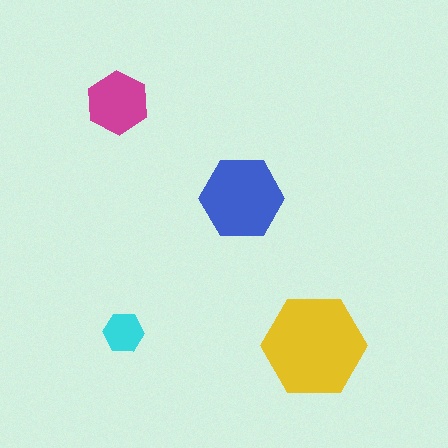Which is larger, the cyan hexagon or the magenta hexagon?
The magenta one.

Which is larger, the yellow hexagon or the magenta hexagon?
The yellow one.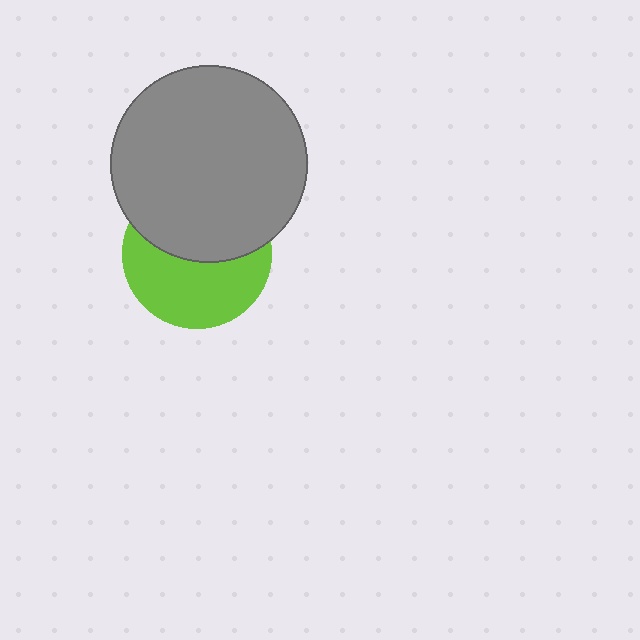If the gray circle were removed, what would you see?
You would see the complete lime circle.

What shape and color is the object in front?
The object in front is a gray circle.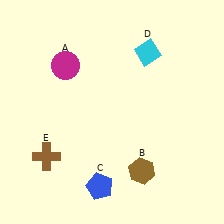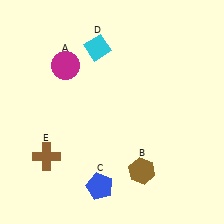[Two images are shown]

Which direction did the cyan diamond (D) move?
The cyan diamond (D) moved left.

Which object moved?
The cyan diamond (D) moved left.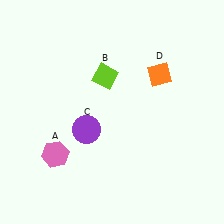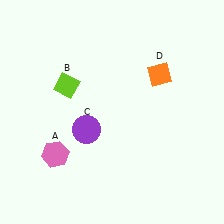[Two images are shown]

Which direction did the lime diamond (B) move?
The lime diamond (B) moved left.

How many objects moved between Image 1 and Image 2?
1 object moved between the two images.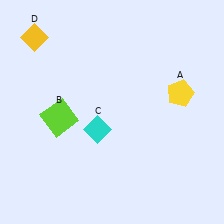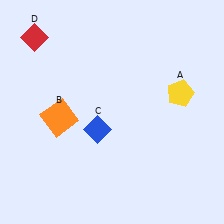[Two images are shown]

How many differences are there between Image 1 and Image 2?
There are 3 differences between the two images.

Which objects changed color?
B changed from lime to orange. C changed from cyan to blue. D changed from yellow to red.